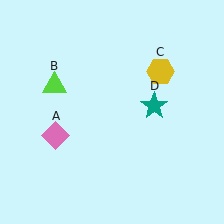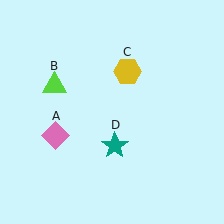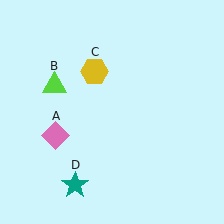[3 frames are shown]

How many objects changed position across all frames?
2 objects changed position: yellow hexagon (object C), teal star (object D).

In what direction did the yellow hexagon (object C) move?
The yellow hexagon (object C) moved left.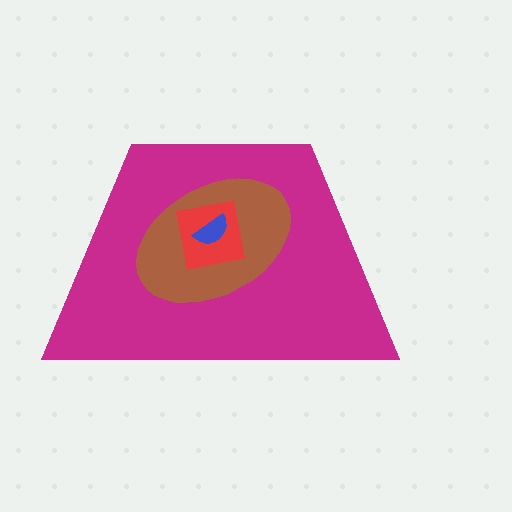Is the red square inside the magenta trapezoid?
Yes.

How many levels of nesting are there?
4.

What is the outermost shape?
The magenta trapezoid.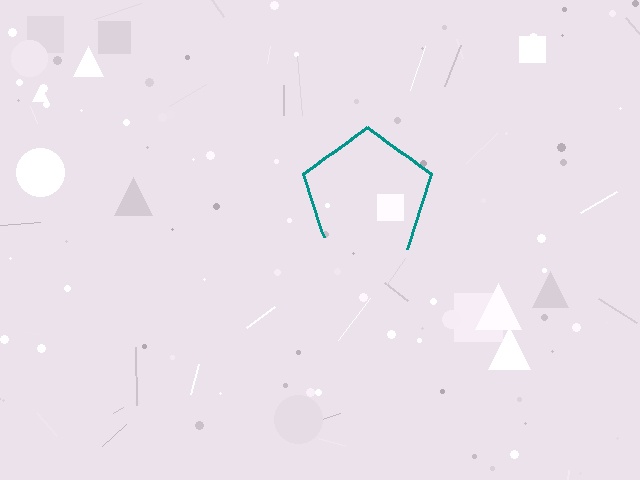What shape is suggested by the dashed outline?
The dashed outline suggests a pentagon.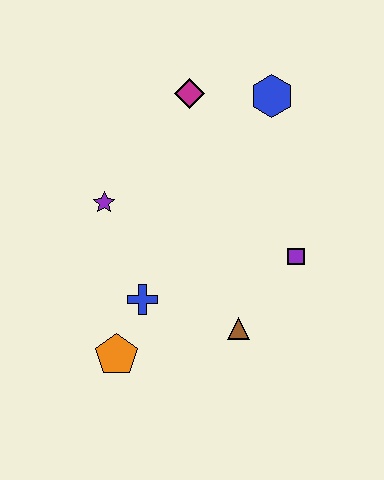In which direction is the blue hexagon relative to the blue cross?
The blue hexagon is above the blue cross.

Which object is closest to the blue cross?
The orange pentagon is closest to the blue cross.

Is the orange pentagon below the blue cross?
Yes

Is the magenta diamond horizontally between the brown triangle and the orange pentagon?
Yes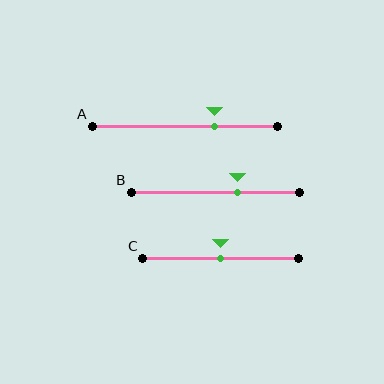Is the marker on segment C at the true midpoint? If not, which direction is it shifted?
Yes, the marker on segment C is at the true midpoint.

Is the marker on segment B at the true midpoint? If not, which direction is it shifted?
No, the marker on segment B is shifted to the right by about 13% of the segment length.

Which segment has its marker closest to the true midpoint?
Segment C has its marker closest to the true midpoint.